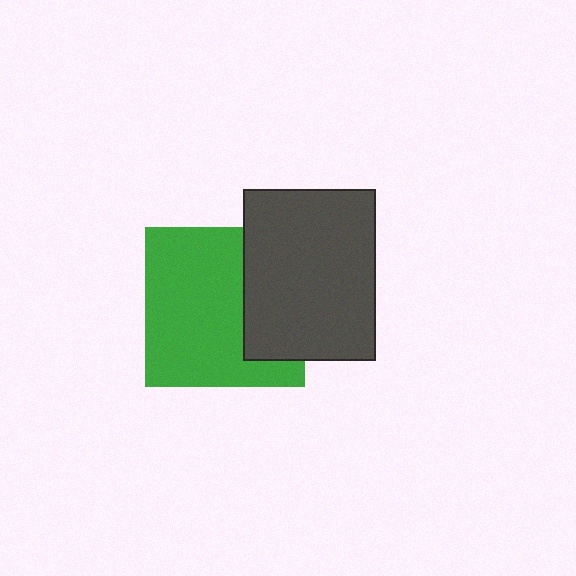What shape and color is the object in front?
The object in front is a dark gray rectangle.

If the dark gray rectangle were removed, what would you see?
You would see the complete green square.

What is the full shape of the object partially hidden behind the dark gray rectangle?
The partially hidden object is a green square.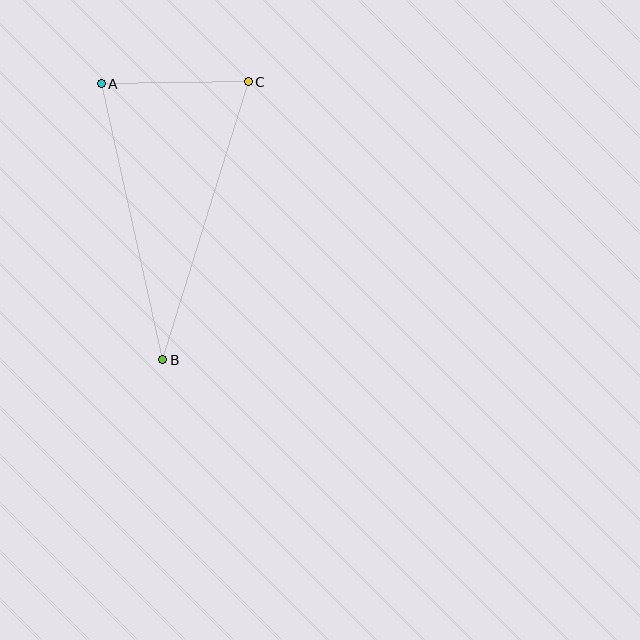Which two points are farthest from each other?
Points B and C are farthest from each other.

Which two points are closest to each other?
Points A and C are closest to each other.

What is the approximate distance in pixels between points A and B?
The distance between A and B is approximately 283 pixels.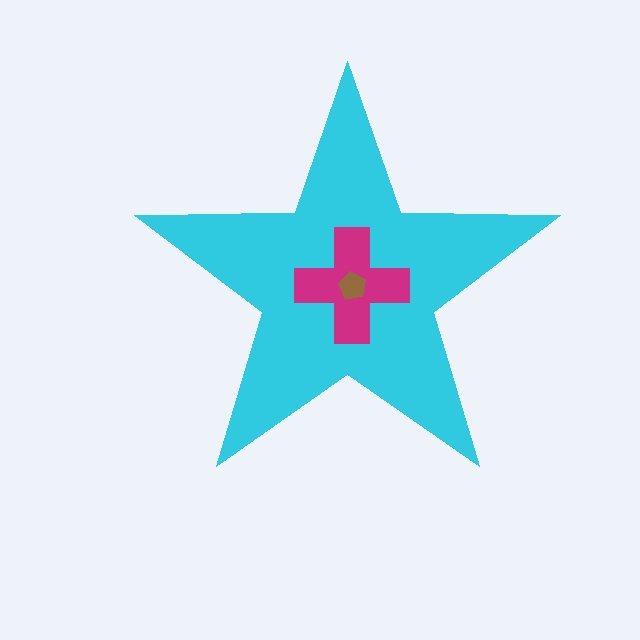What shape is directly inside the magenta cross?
The brown pentagon.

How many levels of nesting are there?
3.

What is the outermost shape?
The cyan star.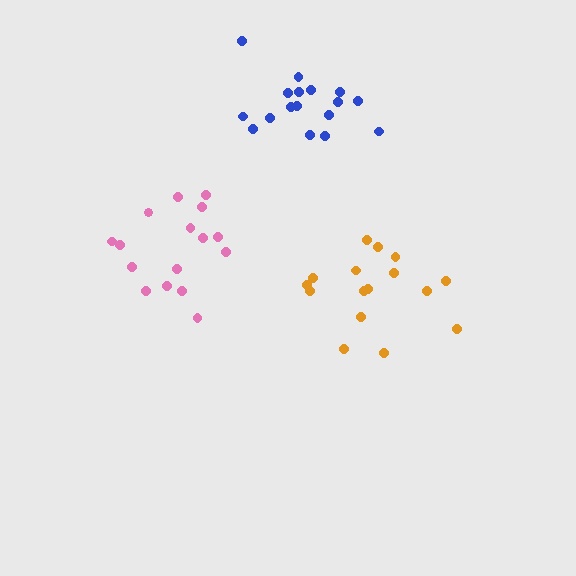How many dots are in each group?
Group 1: 16 dots, Group 2: 16 dots, Group 3: 17 dots (49 total).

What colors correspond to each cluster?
The clusters are colored: orange, pink, blue.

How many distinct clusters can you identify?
There are 3 distinct clusters.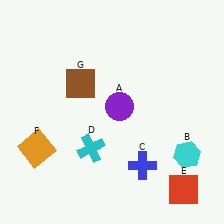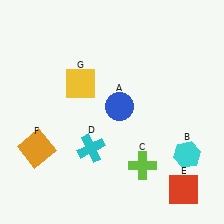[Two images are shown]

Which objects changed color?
A changed from purple to blue. C changed from blue to lime. G changed from brown to yellow.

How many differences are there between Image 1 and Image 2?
There are 3 differences between the two images.